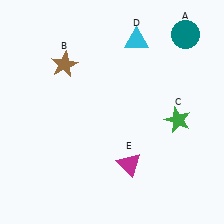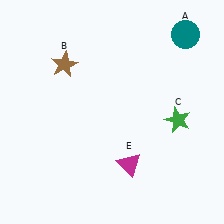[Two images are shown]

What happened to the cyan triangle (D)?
The cyan triangle (D) was removed in Image 2. It was in the top-right area of Image 1.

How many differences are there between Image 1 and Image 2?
There is 1 difference between the two images.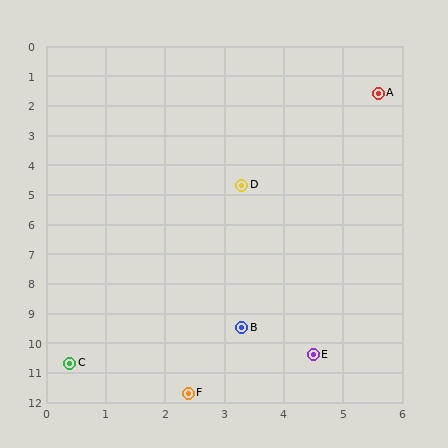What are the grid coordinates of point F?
Point F is at approximately (2.4, 11.7).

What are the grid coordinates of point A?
Point A is at approximately (5.6, 1.6).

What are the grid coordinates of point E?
Point E is at approximately (4.5, 10.4).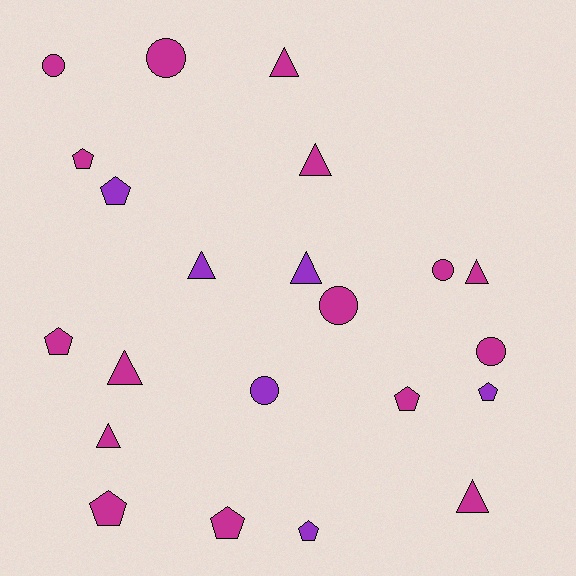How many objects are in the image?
There are 22 objects.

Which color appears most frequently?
Magenta, with 16 objects.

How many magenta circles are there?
There are 5 magenta circles.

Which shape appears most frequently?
Triangle, with 8 objects.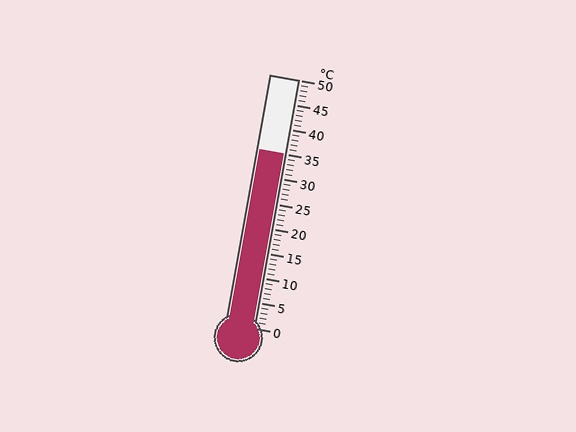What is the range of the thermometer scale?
The thermometer scale ranges from 0°C to 50°C.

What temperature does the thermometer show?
The thermometer shows approximately 35°C.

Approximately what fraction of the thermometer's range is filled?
The thermometer is filled to approximately 70% of its range.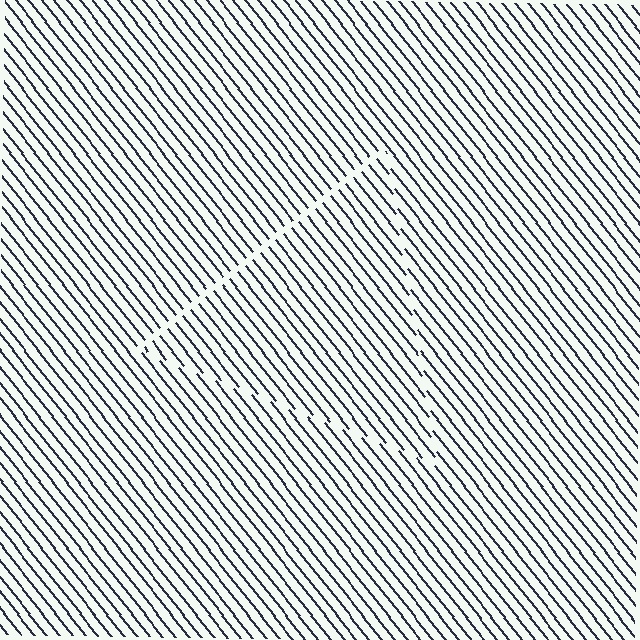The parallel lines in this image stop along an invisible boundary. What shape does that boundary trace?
An illusory triangle. The interior of the shape contains the same grating, shifted by half a period — the contour is defined by the phase discontinuity where line-ends from the inner and outer gratings abut.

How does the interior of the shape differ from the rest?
The interior of the shape contains the same grating, shifted by half a period — the contour is defined by the phase discontinuity where line-ends from the inner and outer gratings abut.